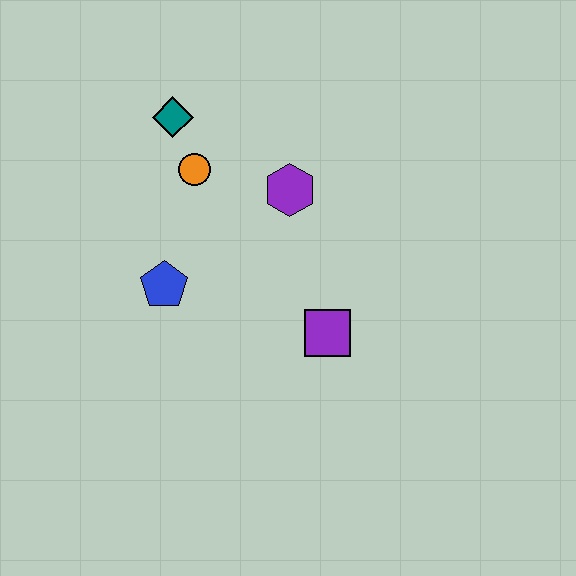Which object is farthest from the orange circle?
The purple square is farthest from the orange circle.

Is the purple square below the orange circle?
Yes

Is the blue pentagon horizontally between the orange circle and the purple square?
No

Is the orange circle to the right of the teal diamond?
Yes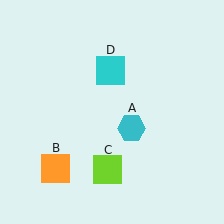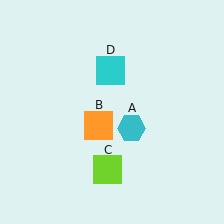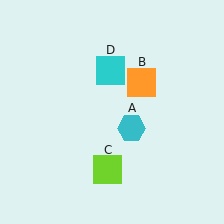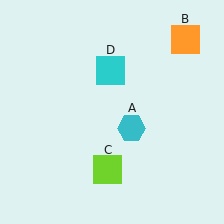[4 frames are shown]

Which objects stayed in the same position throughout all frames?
Cyan hexagon (object A) and lime square (object C) and cyan square (object D) remained stationary.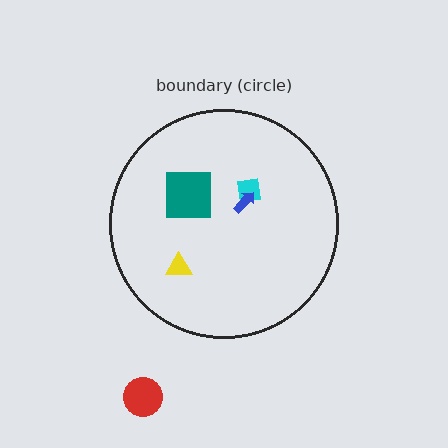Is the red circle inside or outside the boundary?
Outside.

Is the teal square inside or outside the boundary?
Inside.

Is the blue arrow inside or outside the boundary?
Inside.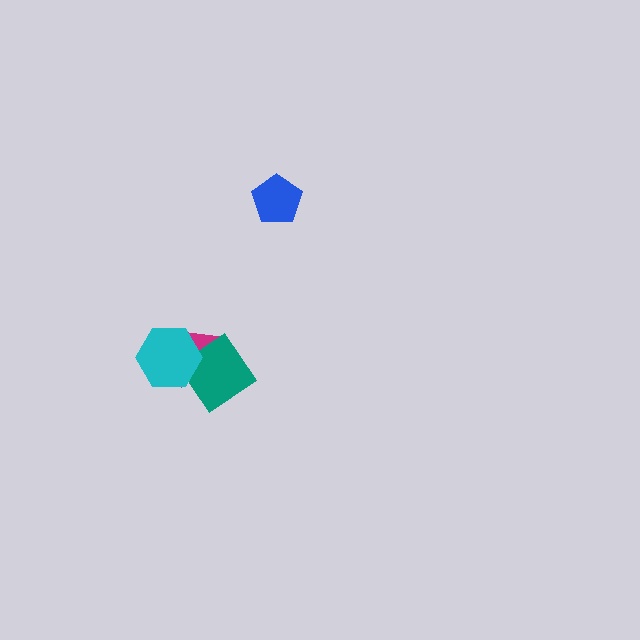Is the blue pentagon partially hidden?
No, no other shape covers it.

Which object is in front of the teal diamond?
The cyan hexagon is in front of the teal diamond.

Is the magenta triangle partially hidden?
Yes, it is partially covered by another shape.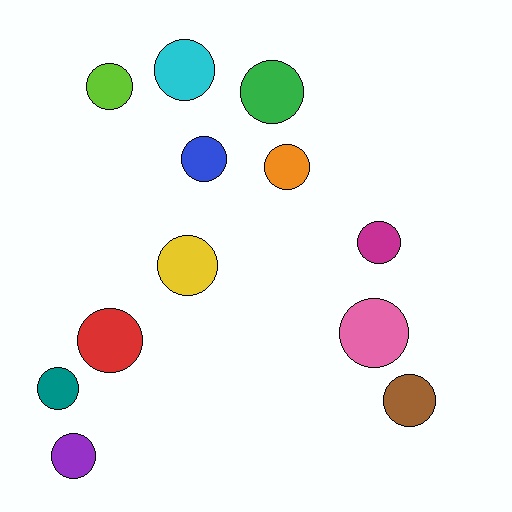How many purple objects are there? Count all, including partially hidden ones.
There is 1 purple object.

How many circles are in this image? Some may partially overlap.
There are 12 circles.